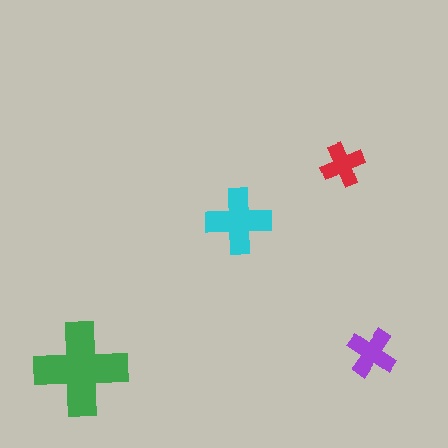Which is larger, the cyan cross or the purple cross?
The cyan one.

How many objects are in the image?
There are 4 objects in the image.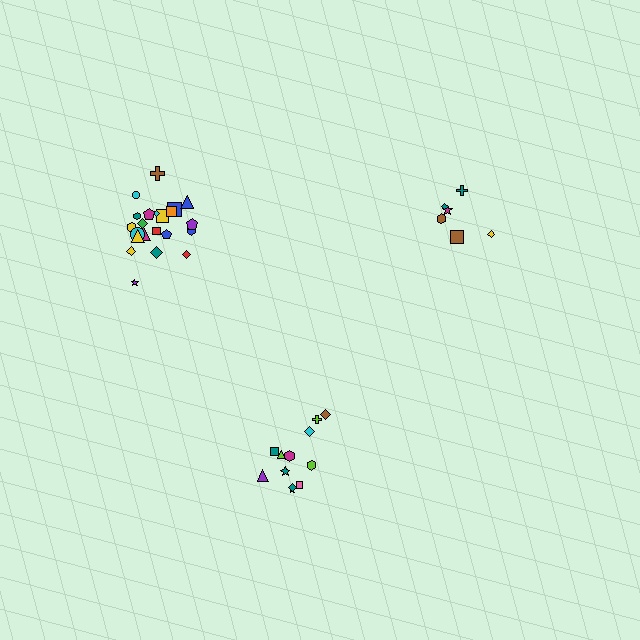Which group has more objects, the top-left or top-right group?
The top-left group.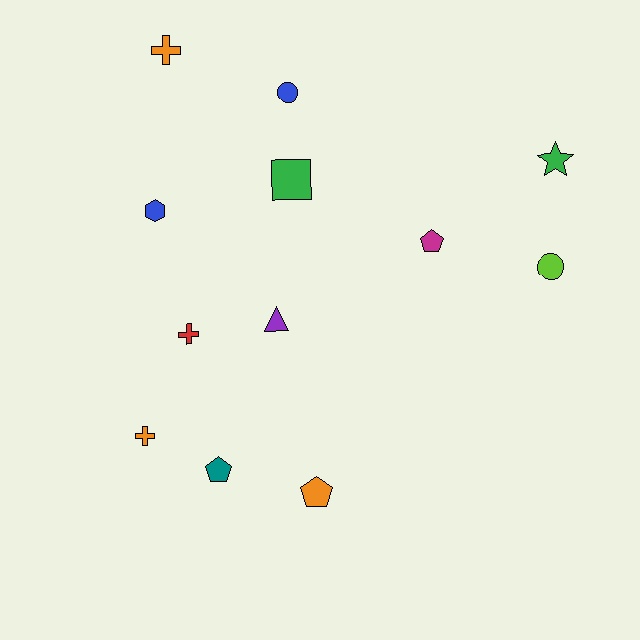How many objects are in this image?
There are 12 objects.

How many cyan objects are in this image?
There are no cyan objects.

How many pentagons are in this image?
There are 3 pentagons.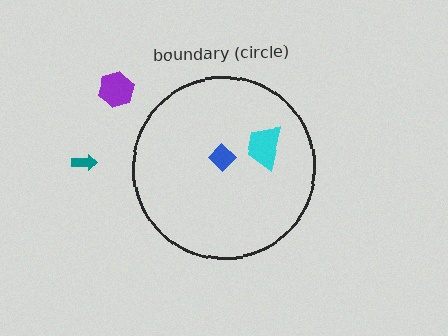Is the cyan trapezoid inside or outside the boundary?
Inside.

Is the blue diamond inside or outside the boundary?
Inside.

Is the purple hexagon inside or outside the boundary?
Outside.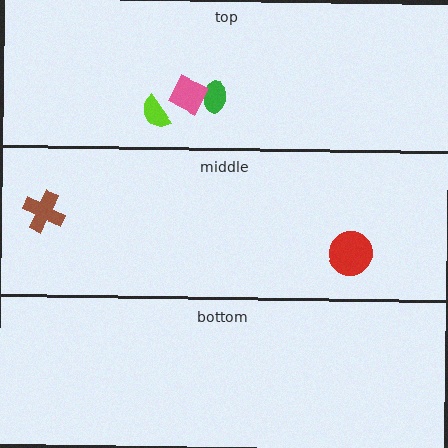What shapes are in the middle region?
The red circle, the brown cross.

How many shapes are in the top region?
3.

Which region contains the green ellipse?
The top region.